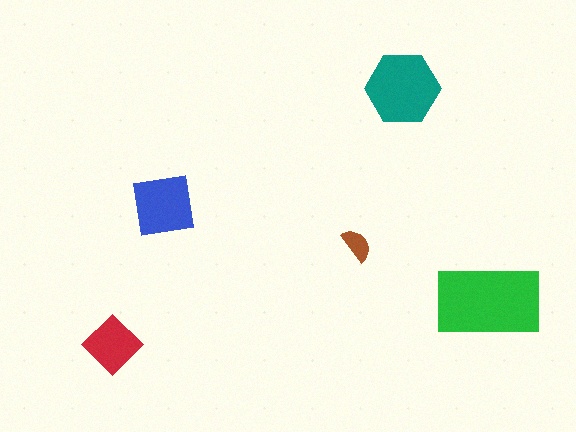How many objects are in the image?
There are 5 objects in the image.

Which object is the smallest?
The brown semicircle.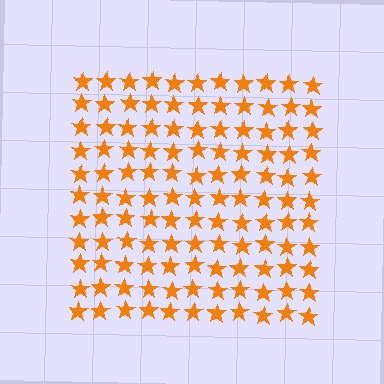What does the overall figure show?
The overall figure shows a square.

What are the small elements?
The small elements are stars.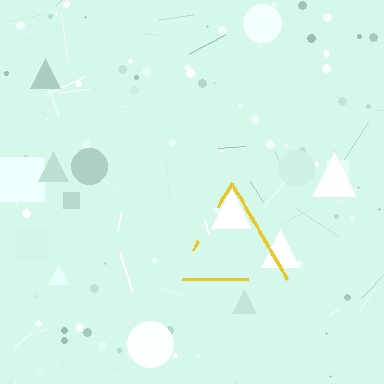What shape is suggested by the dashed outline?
The dashed outline suggests a triangle.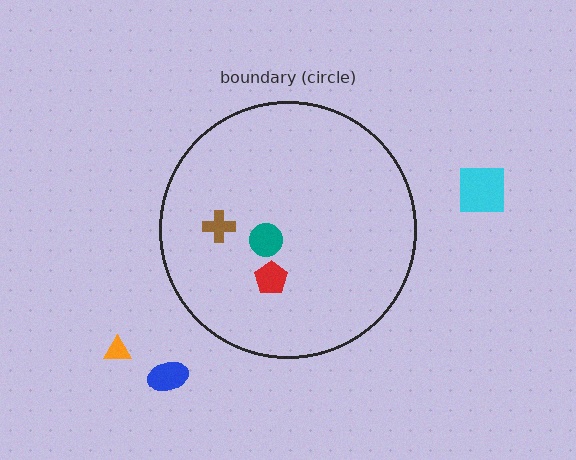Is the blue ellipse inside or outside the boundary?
Outside.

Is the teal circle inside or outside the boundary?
Inside.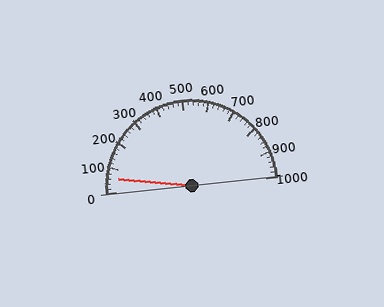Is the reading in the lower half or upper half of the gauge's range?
The reading is in the lower half of the range (0 to 1000).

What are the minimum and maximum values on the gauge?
The gauge ranges from 0 to 1000.